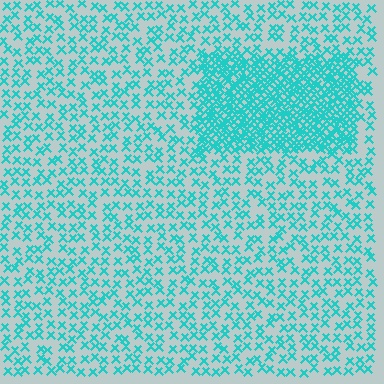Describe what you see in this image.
The image contains small cyan elements arranged at two different densities. A rectangle-shaped region is visible where the elements are more densely packed than the surrounding area.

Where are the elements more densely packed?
The elements are more densely packed inside the rectangle boundary.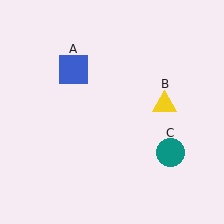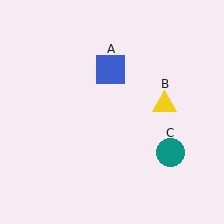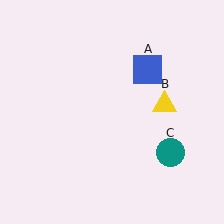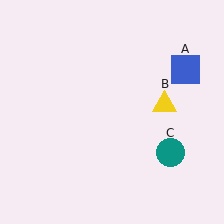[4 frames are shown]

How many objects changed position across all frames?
1 object changed position: blue square (object A).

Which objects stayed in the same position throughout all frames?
Yellow triangle (object B) and teal circle (object C) remained stationary.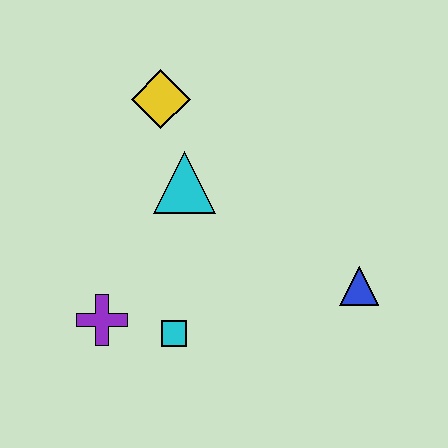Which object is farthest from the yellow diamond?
The blue triangle is farthest from the yellow diamond.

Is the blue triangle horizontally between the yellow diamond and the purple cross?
No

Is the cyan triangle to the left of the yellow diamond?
No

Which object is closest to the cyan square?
The purple cross is closest to the cyan square.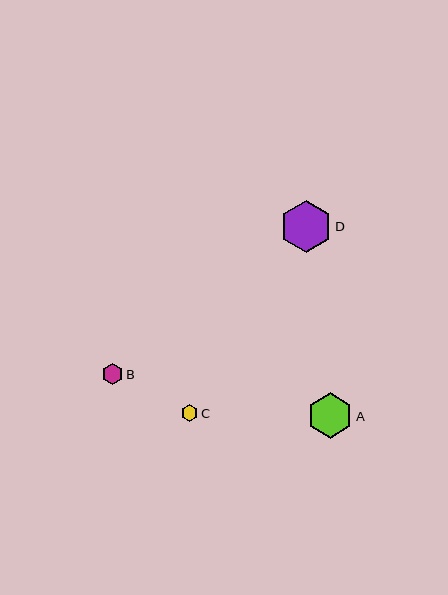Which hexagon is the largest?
Hexagon D is the largest with a size of approximately 52 pixels.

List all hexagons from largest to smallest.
From largest to smallest: D, A, B, C.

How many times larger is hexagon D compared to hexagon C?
Hexagon D is approximately 3.1 times the size of hexagon C.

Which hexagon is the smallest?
Hexagon C is the smallest with a size of approximately 17 pixels.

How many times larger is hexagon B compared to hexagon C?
Hexagon B is approximately 1.3 times the size of hexagon C.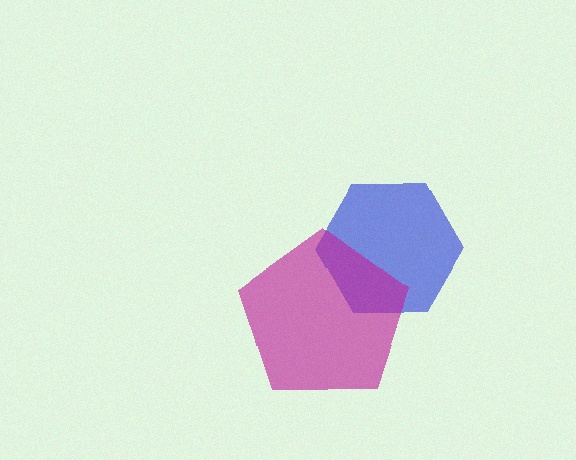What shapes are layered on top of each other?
The layered shapes are: a blue hexagon, a magenta pentagon.